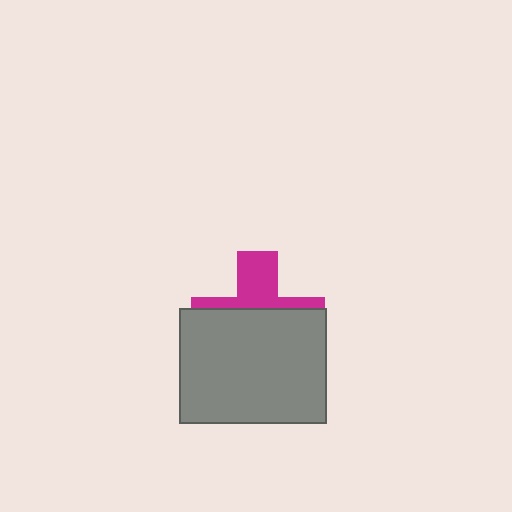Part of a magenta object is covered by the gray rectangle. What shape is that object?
It is a cross.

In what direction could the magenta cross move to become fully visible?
The magenta cross could move up. That would shift it out from behind the gray rectangle entirely.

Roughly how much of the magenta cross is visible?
A small part of it is visible (roughly 35%).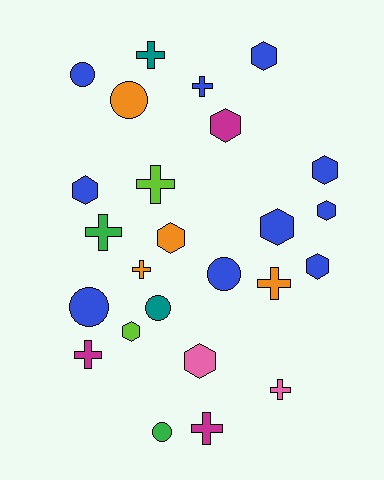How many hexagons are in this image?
There are 10 hexagons.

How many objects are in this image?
There are 25 objects.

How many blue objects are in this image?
There are 10 blue objects.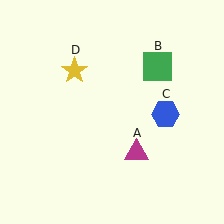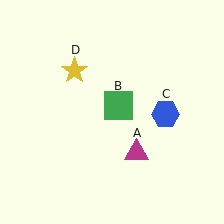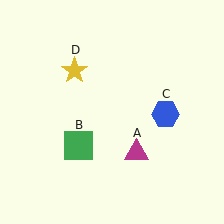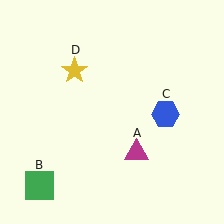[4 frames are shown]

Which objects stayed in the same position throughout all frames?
Magenta triangle (object A) and blue hexagon (object C) and yellow star (object D) remained stationary.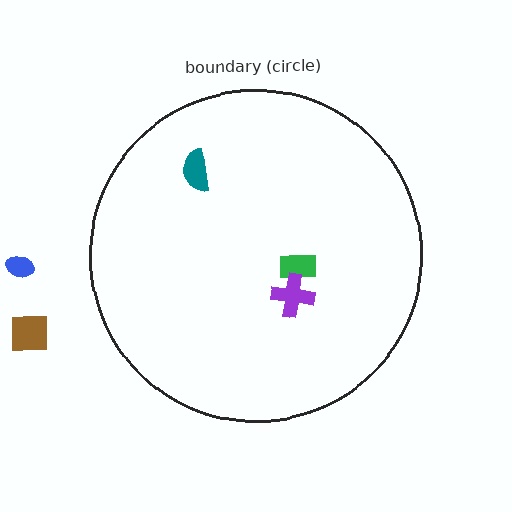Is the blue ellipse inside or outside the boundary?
Outside.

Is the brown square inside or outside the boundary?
Outside.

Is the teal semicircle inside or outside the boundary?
Inside.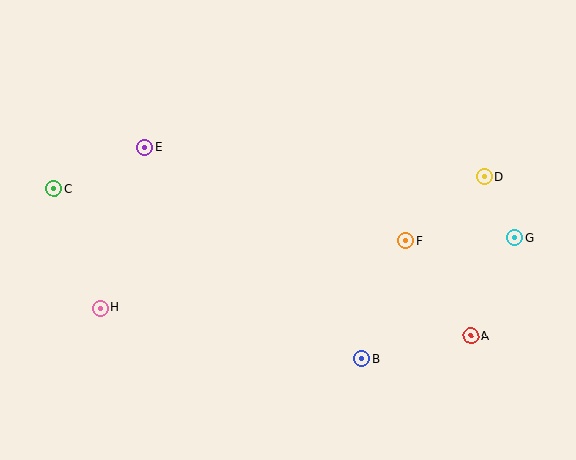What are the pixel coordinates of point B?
Point B is at (362, 359).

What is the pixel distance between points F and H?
The distance between F and H is 313 pixels.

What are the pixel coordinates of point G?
Point G is at (515, 238).